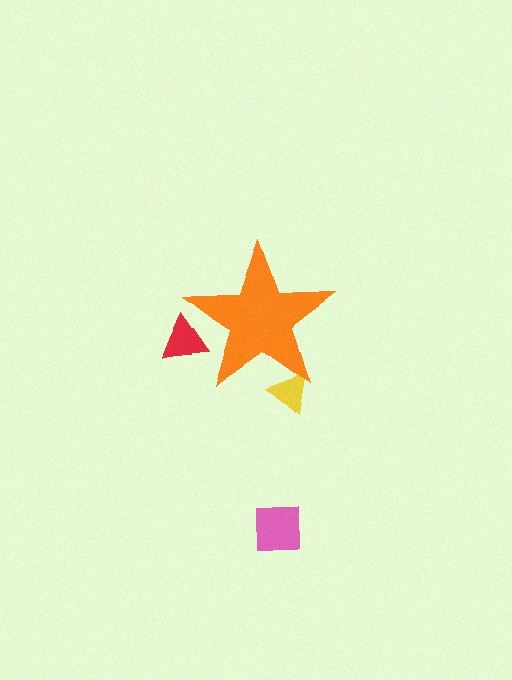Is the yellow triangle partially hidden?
Yes, the yellow triangle is partially hidden behind the orange star.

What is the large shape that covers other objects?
An orange star.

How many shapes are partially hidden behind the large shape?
2 shapes are partially hidden.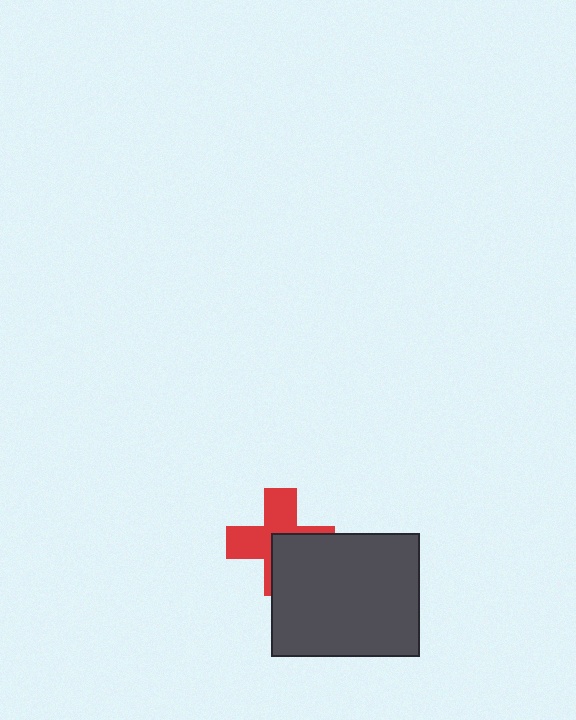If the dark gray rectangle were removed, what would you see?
You would see the complete red cross.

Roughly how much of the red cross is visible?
About half of it is visible (roughly 58%).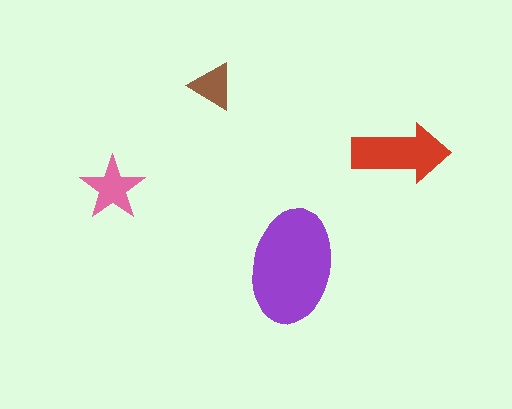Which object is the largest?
The purple ellipse.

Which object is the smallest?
The brown triangle.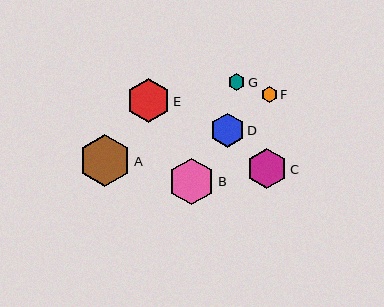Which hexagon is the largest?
Hexagon A is the largest with a size of approximately 52 pixels.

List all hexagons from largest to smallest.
From largest to smallest: A, B, E, C, D, G, F.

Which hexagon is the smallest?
Hexagon F is the smallest with a size of approximately 16 pixels.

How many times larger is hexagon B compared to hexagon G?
Hexagon B is approximately 2.8 times the size of hexagon G.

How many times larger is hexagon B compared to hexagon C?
Hexagon B is approximately 1.2 times the size of hexagon C.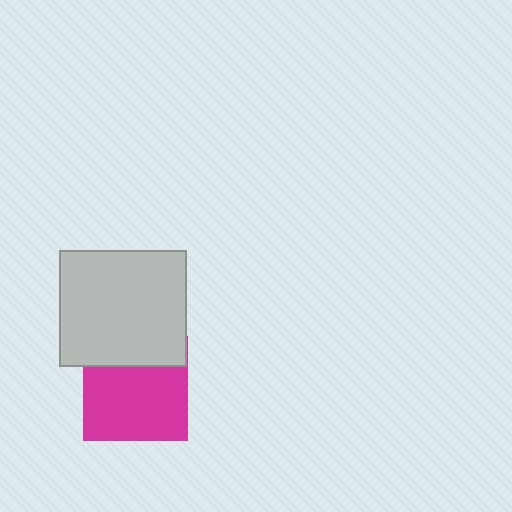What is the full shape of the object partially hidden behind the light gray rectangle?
The partially hidden object is a magenta square.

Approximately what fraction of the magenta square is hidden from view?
Roughly 30% of the magenta square is hidden behind the light gray rectangle.